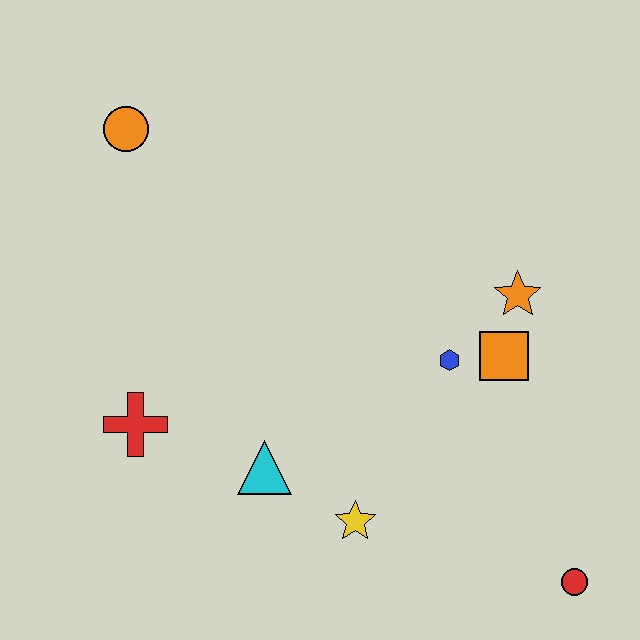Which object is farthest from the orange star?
The orange circle is farthest from the orange star.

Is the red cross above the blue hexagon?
No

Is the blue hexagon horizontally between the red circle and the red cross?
Yes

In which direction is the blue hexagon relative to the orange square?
The blue hexagon is to the left of the orange square.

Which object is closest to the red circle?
The yellow star is closest to the red circle.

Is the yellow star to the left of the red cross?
No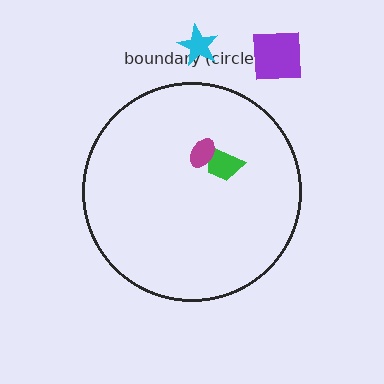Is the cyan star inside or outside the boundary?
Outside.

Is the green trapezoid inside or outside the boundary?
Inside.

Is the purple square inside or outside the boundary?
Outside.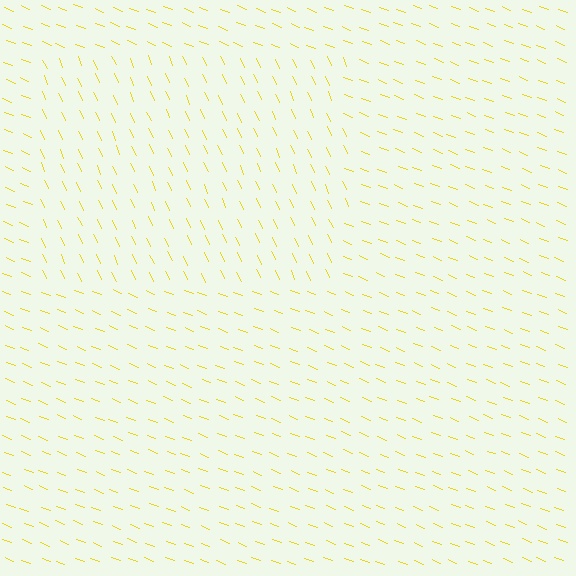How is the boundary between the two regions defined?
The boundary is defined purely by a change in line orientation (approximately 45 degrees difference). All lines are the same color and thickness.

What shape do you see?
I see a rectangle.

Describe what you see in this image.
The image is filled with small yellow line segments. A rectangle region in the image has lines oriented differently from the surrounding lines, creating a visible texture boundary.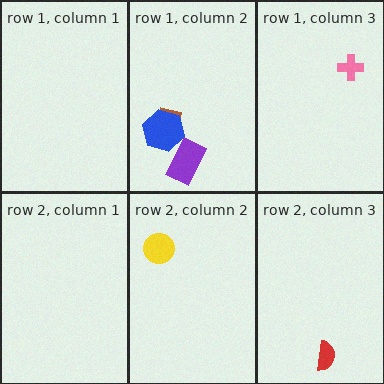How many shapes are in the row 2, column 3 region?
1.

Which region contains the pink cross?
The row 1, column 3 region.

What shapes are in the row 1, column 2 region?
The purple rectangle, the brown square, the blue hexagon.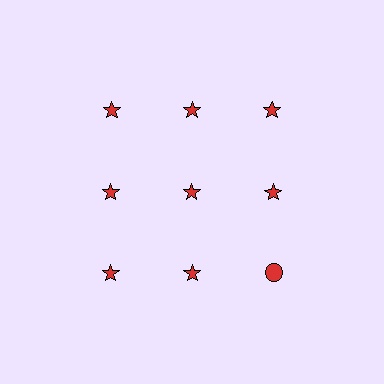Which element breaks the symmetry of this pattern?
The red circle in the third row, center column breaks the symmetry. All other shapes are red stars.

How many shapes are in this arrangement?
There are 9 shapes arranged in a grid pattern.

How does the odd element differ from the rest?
It has a different shape: circle instead of star.